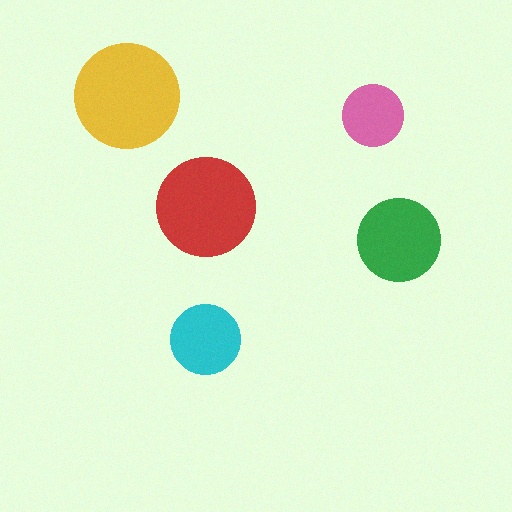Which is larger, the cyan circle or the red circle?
The red one.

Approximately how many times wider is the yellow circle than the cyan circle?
About 1.5 times wider.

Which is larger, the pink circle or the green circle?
The green one.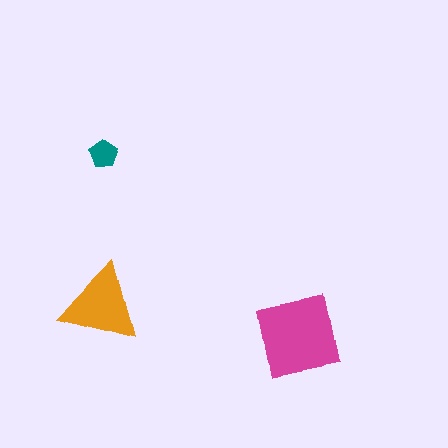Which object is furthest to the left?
The orange triangle is leftmost.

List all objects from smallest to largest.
The teal pentagon, the orange triangle, the magenta square.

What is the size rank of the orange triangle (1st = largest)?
2nd.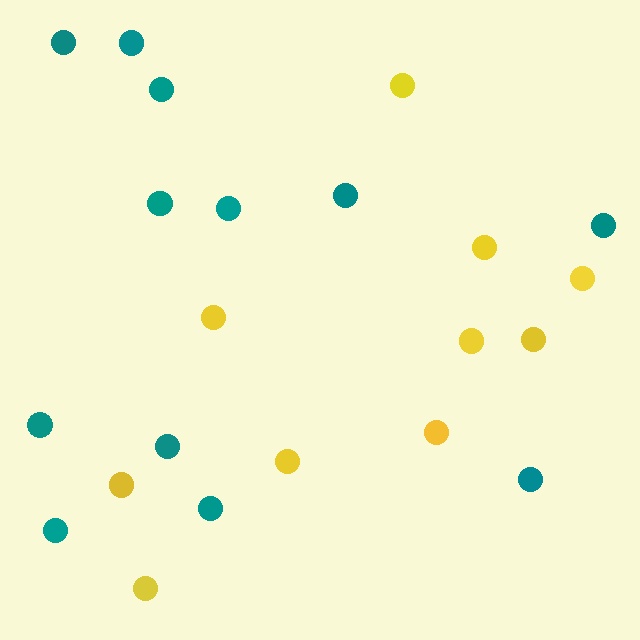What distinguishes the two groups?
There are 2 groups: one group of teal circles (12) and one group of yellow circles (10).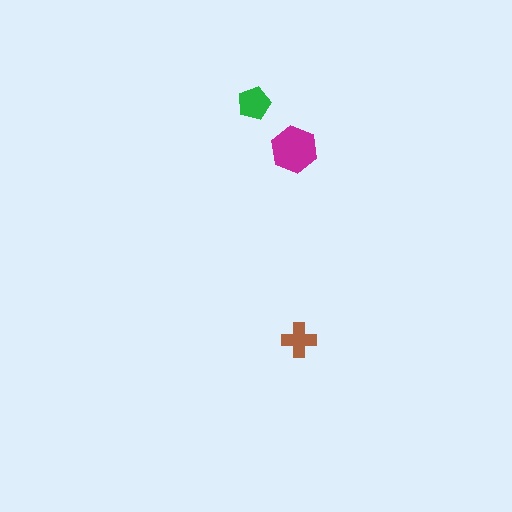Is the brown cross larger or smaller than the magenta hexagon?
Smaller.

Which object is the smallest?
The brown cross.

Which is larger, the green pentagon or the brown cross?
The green pentagon.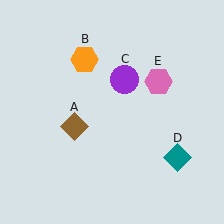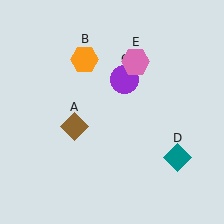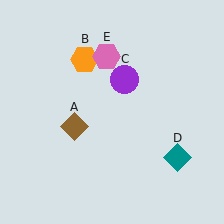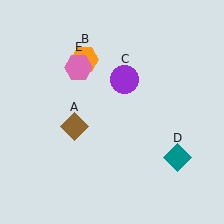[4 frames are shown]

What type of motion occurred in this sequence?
The pink hexagon (object E) rotated counterclockwise around the center of the scene.